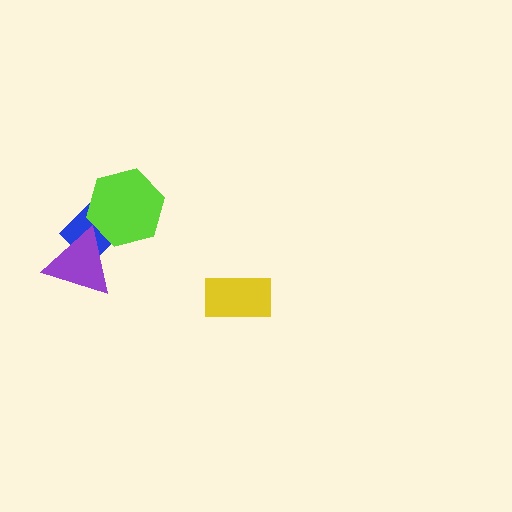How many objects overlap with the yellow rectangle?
0 objects overlap with the yellow rectangle.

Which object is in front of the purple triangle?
The lime hexagon is in front of the purple triangle.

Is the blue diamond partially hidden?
Yes, it is partially covered by another shape.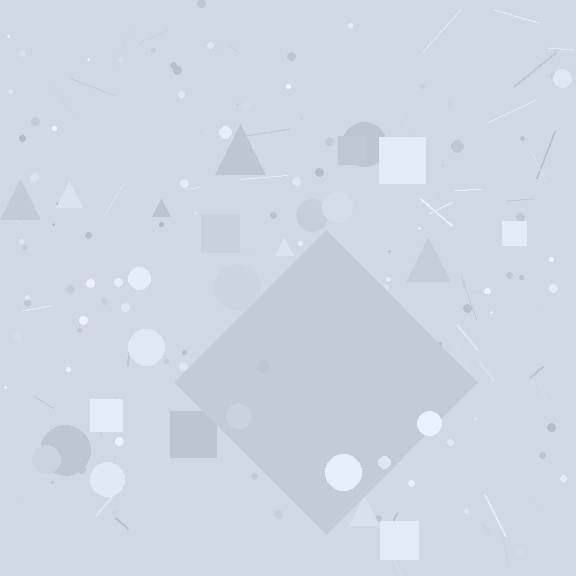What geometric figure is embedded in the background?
A diamond is embedded in the background.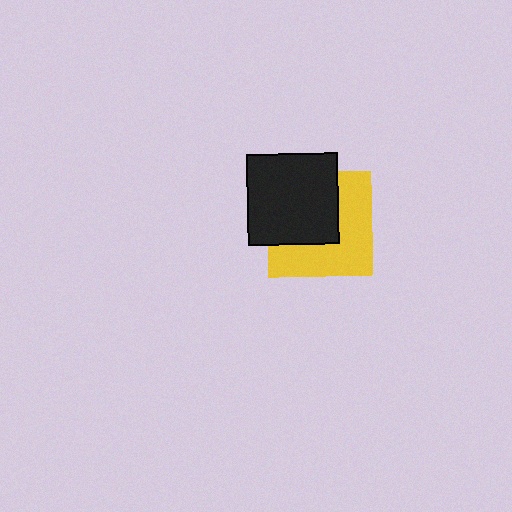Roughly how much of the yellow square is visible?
About half of it is visible (roughly 53%).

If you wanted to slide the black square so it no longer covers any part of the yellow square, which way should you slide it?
Slide it toward the upper-left — that is the most direct way to separate the two shapes.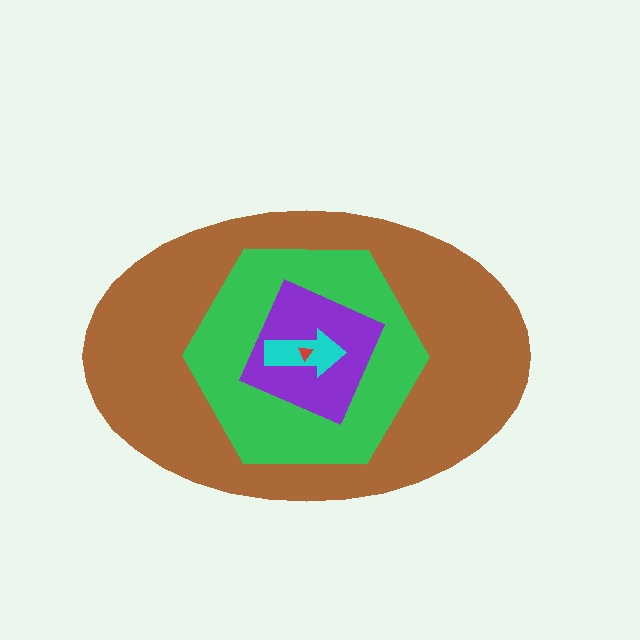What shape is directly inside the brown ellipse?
The green hexagon.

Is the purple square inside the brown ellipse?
Yes.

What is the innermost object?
The red triangle.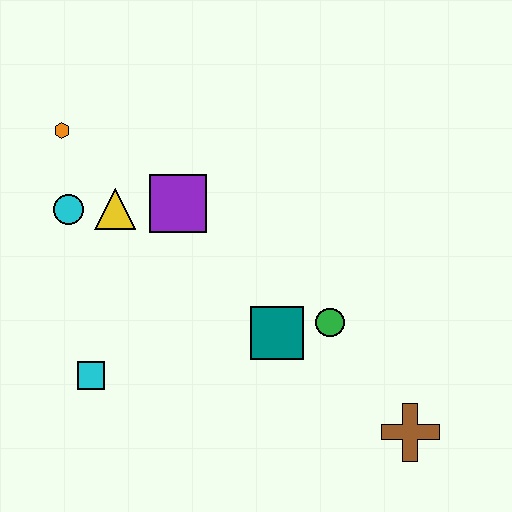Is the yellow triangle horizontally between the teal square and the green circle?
No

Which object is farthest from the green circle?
The orange hexagon is farthest from the green circle.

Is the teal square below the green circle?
Yes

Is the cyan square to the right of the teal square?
No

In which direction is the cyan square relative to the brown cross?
The cyan square is to the left of the brown cross.